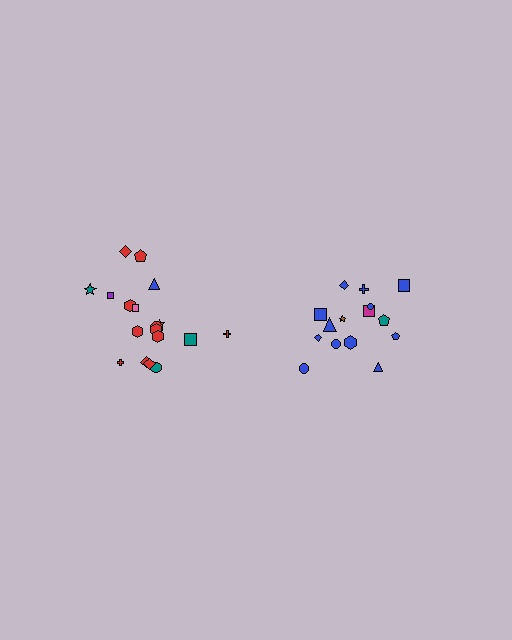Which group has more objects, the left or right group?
The left group.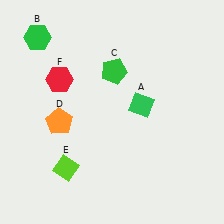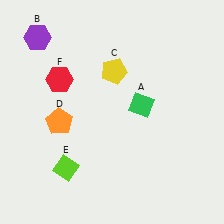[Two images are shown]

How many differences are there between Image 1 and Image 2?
There are 2 differences between the two images.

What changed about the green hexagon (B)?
In Image 1, B is green. In Image 2, it changed to purple.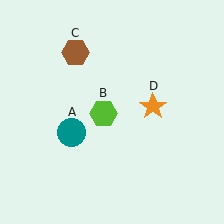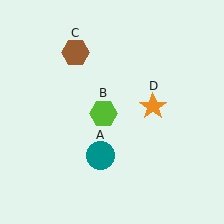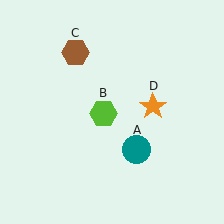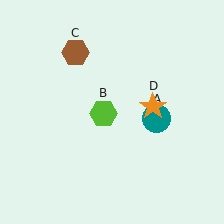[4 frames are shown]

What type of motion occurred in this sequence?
The teal circle (object A) rotated counterclockwise around the center of the scene.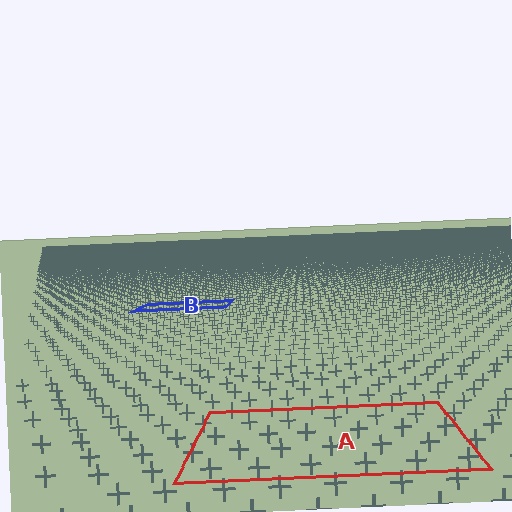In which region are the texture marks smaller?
The texture marks are smaller in region B, because it is farther away.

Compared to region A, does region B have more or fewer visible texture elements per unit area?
Region B has more texture elements per unit area — they are packed more densely because it is farther away.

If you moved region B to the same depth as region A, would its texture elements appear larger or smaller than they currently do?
They would appear larger. At a closer depth, the same texture elements are projected at a bigger on-screen size.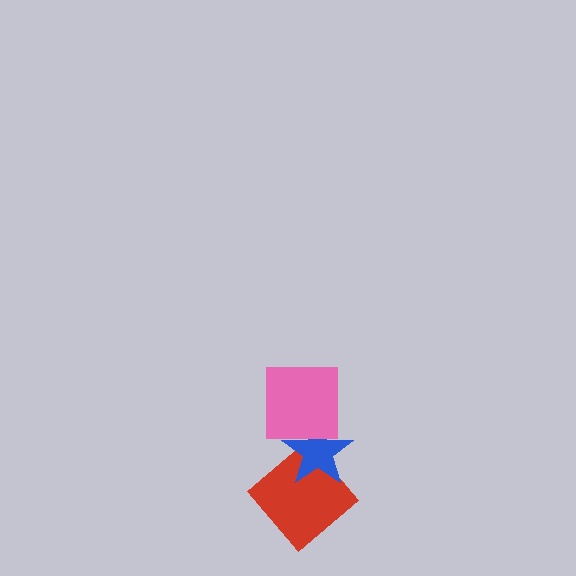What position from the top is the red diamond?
The red diamond is 3rd from the top.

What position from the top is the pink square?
The pink square is 1st from the top.